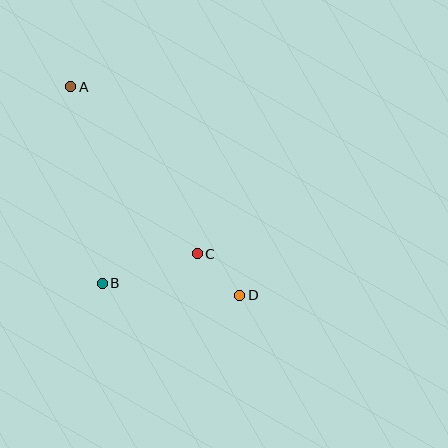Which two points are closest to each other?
Points C and D are closest to each other.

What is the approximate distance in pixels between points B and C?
The distance between B and C is approximately 100 pixels.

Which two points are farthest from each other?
Points A and D are farthest from each other.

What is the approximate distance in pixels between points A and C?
The distance between A and C is approximately 210 pixels.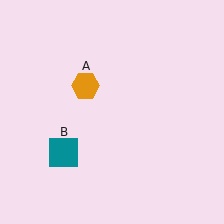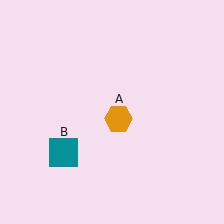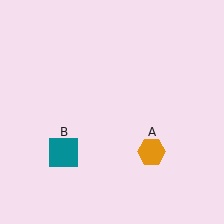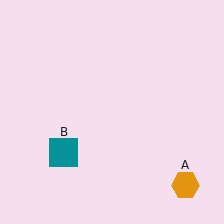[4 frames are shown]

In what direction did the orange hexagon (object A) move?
The orange hexagon (object A) moved down and to the right.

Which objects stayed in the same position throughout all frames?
Teal square (object B) remained stationary.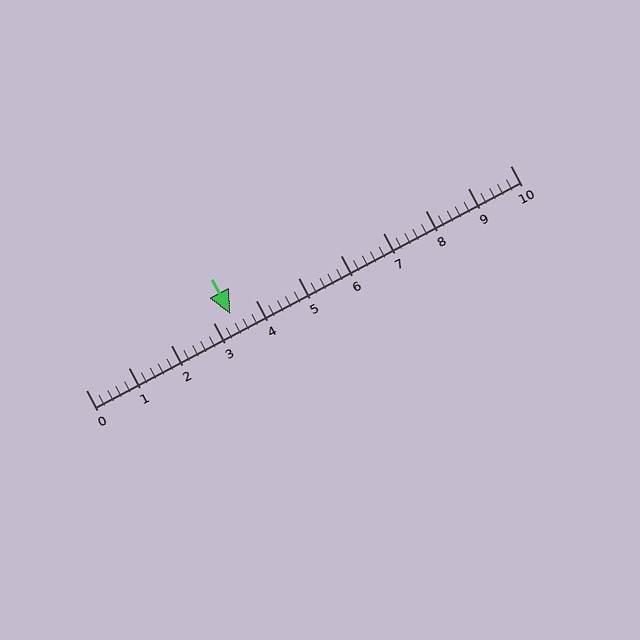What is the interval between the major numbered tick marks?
The major tick marks are spaced 1 units apart.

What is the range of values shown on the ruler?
The ruler shows values from 0 to 10.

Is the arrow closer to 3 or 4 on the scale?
The arrow is closer to 3.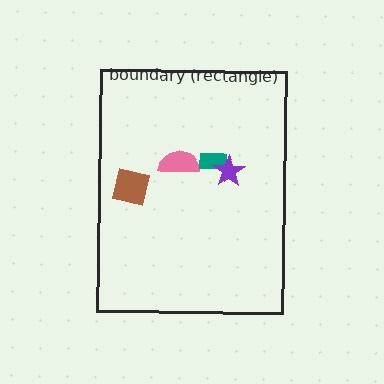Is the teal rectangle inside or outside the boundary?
Inside.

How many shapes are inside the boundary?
4 inside, 0 outside.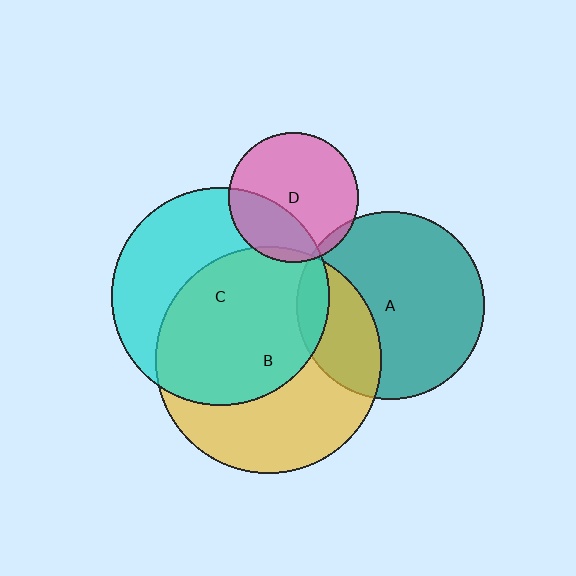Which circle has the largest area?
Circle B (yellow).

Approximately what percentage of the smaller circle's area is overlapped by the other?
Approximately 10%.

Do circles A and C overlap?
Yes.